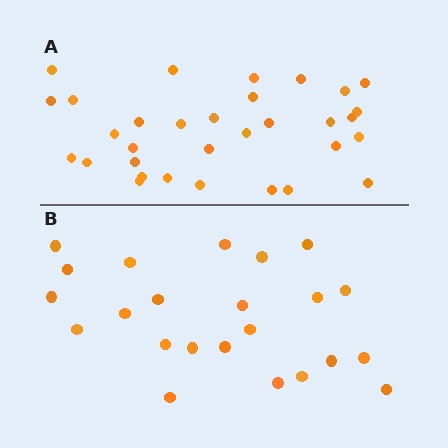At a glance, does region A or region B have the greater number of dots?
Region A (the top region) has more dots.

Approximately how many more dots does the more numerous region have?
Region A has roughly 8 or so more dots than region B.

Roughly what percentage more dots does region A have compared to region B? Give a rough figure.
About 40% more.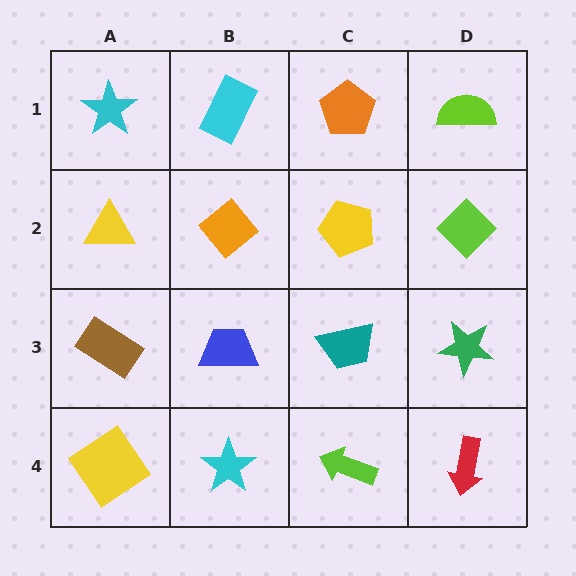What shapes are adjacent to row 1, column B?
An orange diamond (row 2, column B), a cyan star (row 1, column A), an orange pentagon (row 1, column C).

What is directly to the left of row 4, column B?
A yellow diamond.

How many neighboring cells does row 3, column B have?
4.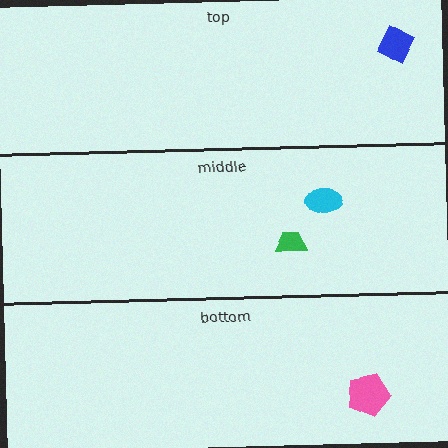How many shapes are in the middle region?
2.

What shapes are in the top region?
The blue diamond.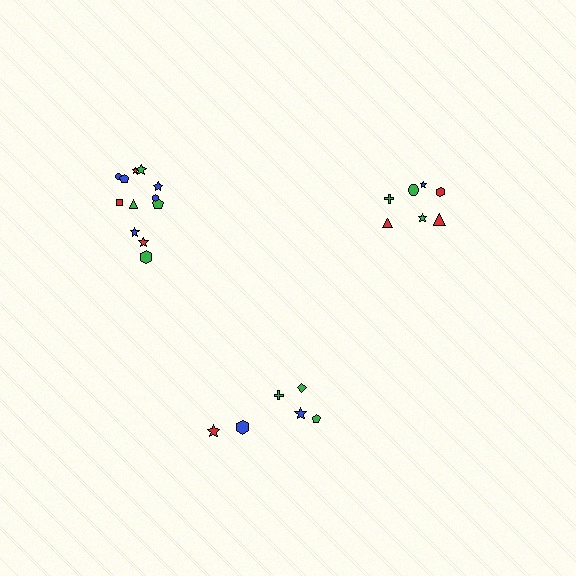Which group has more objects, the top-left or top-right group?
The top-left group.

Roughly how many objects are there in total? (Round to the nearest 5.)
Roughly 25 objects in total.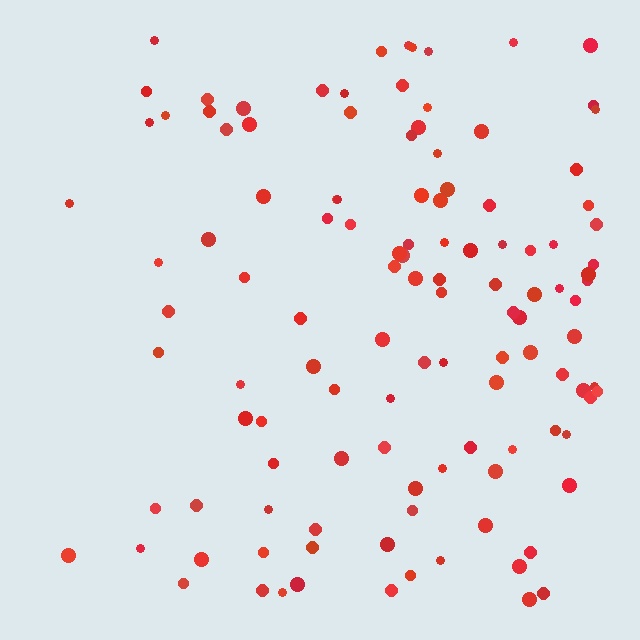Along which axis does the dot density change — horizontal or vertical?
Horizontal.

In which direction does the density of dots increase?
From left to right, with the right side densest.